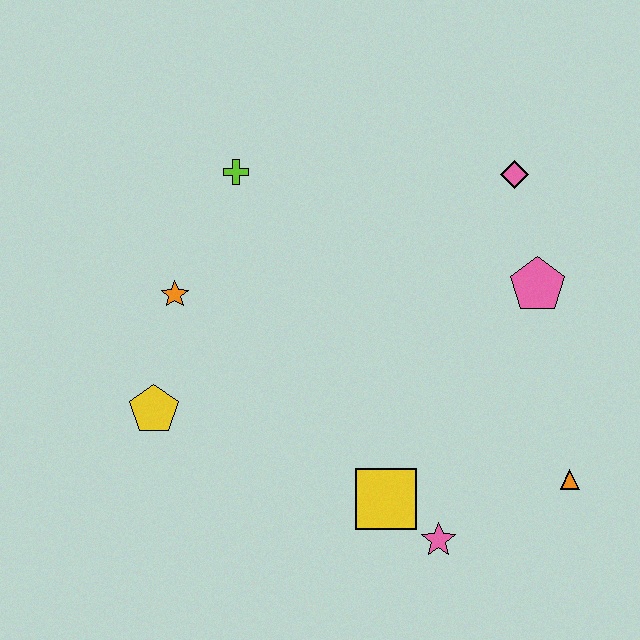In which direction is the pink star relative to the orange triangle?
The pink star is to the left of the orange triangle.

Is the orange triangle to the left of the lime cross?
No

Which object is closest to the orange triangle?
The pink star is closest to the orange triangle.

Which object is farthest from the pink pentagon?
The yellow pentagon is farthest from the pink pentagon.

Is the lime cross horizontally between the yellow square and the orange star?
Yes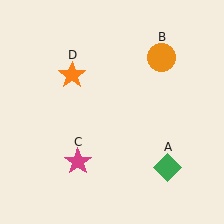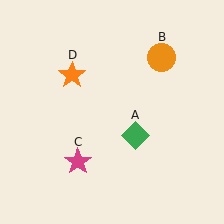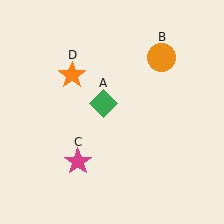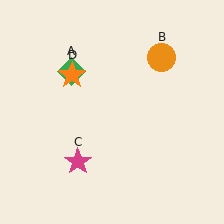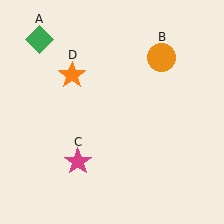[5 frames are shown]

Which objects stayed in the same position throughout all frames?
Orange circle (object B) and magenta star (object C) and orange star (object D) remained stationary.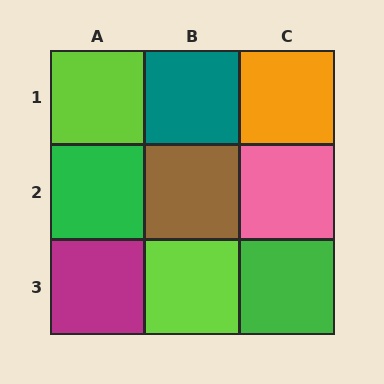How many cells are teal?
1 cell is teal.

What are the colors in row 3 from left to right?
Magenta, lime, green.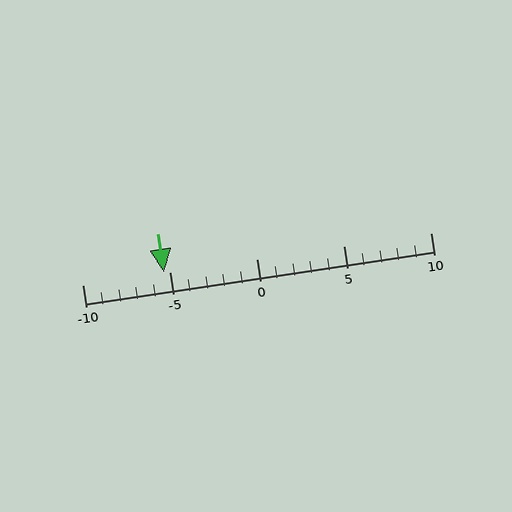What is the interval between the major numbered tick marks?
The major tick marks are spaced 5 units apart.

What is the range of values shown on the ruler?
The ruler shows values from -10 to 10.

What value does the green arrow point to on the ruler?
The green arrow points to approximately -5.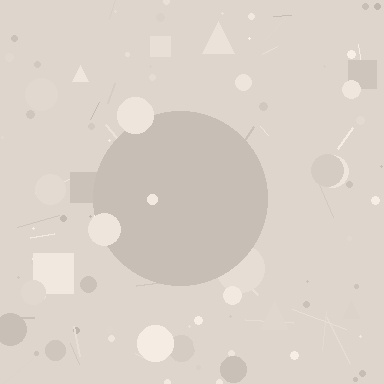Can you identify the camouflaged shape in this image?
The camouflaged shape is a circle.